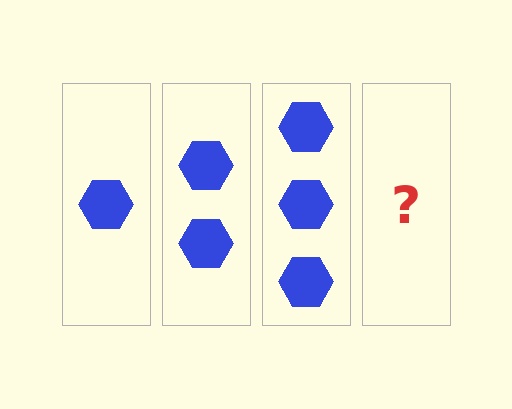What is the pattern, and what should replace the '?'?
The pattern is that each step adds one more hexagon. The '?' should be 4 hexagons.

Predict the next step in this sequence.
The next step is 4 hexagons.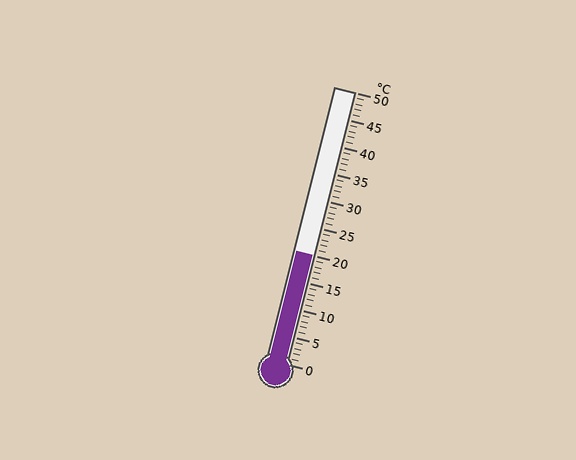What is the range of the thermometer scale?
The thermometer scale ranges from 0°C to 50°C.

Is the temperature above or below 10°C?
The temperature is above 10°C.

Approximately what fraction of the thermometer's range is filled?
The thermometer is filled to approximately 40% of its range.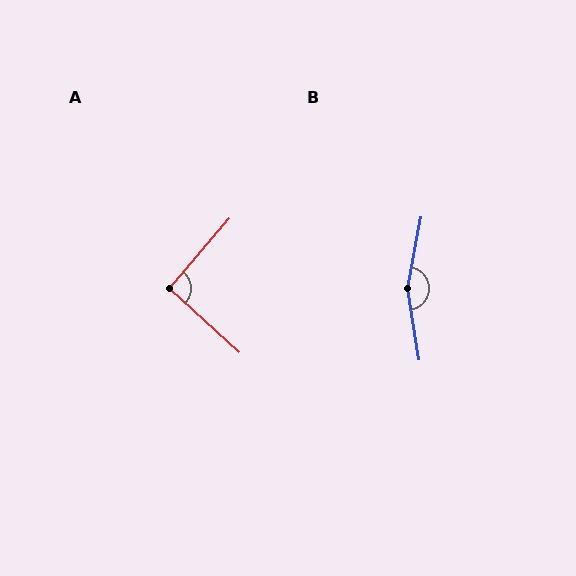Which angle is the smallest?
A, at approximately 92 degrees.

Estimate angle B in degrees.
Approximately 160 degrees.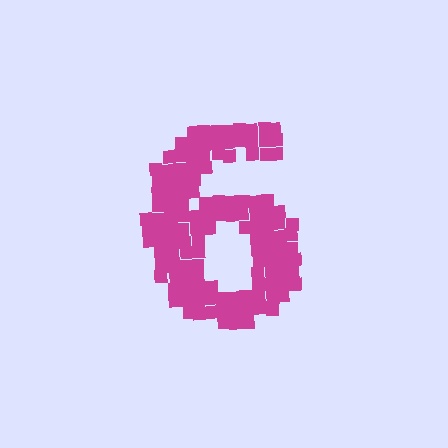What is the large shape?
The large shape is the digit 6.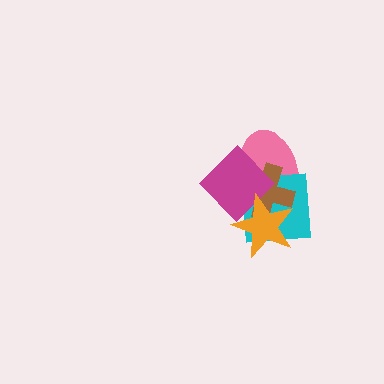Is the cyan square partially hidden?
Yes, it is partially covered by another shape.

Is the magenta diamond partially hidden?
Yes, it is partially covered by another shape.